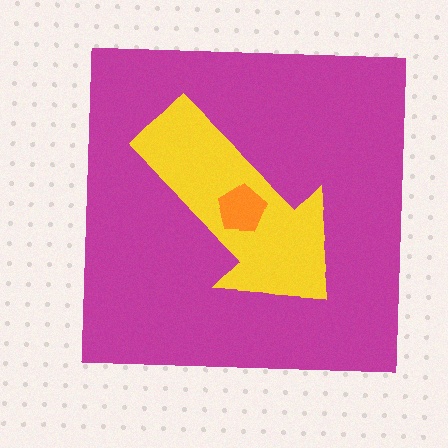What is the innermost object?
The orange pentagon.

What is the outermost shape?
The magenta square.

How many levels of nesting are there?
3.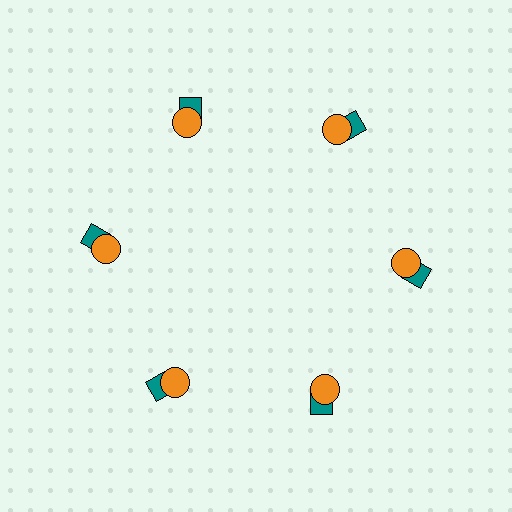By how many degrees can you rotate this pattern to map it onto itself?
The pattern maps onto itself every 60 degrees of rotation.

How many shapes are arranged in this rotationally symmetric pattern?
There are 12 shapes, arranged in 6 groups of 2.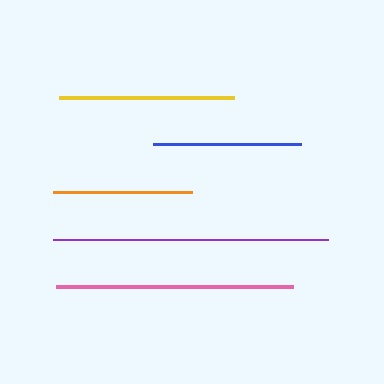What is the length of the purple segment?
The purple segment is approximately 274 pixels long.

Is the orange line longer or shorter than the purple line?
The purple line is longer than the orange line.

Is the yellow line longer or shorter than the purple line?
The purple line is longer than the yellow line.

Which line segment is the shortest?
The orange line is the shortest at approximately 139 pixels.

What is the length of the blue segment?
The blue segment is approximately 149 pixels long.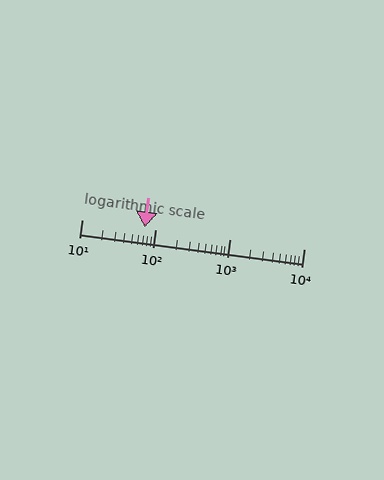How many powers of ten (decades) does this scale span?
The scale spans 3 decades, from 10 to 10000.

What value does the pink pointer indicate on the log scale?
The pointer indicates approximately 71.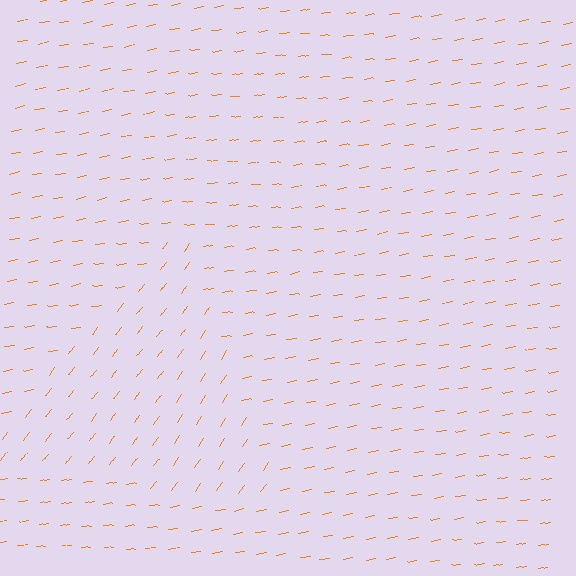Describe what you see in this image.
The image is filled with small orange line segments. A triangle region in the image has lines oriented differently from the surrounding lines, creating a visible texture boundary.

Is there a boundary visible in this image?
Yes, there is a texture boundary formed by a change in line orientation.